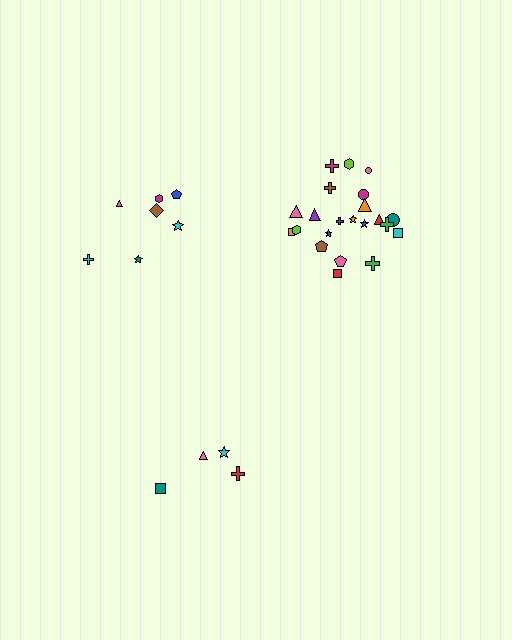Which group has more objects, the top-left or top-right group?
The top-right group.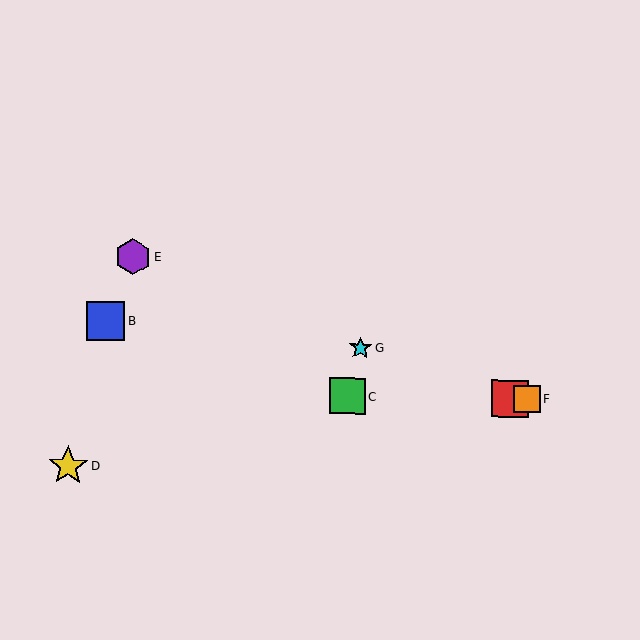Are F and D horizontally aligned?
No, F is at y≈399 and D is at y≈466.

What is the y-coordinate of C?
Object C is at y≈396.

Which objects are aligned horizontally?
Objects A, C, F are aligned horizontally.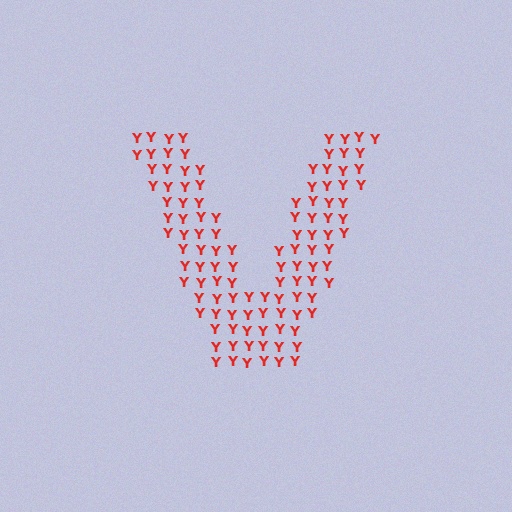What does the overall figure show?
The overall figure shows the letter V.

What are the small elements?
The small elements are letter Y's.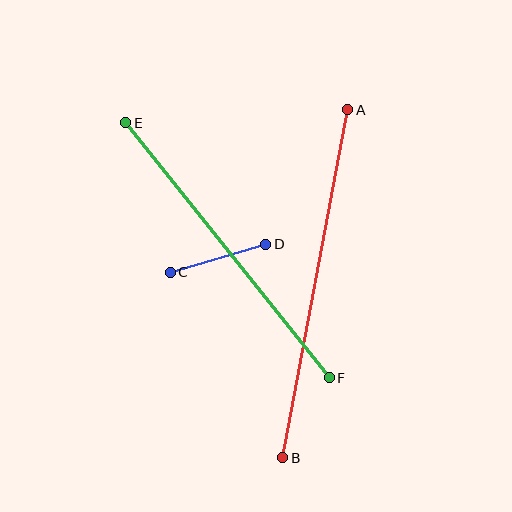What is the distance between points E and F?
The distance is approximately 326 pixels.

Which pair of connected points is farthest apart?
Points A and B are farthest apart.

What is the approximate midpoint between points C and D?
The midpoint is at approximately (218, 258) pixels.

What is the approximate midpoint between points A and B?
The midpoint is at approximately (315, 284) pixels.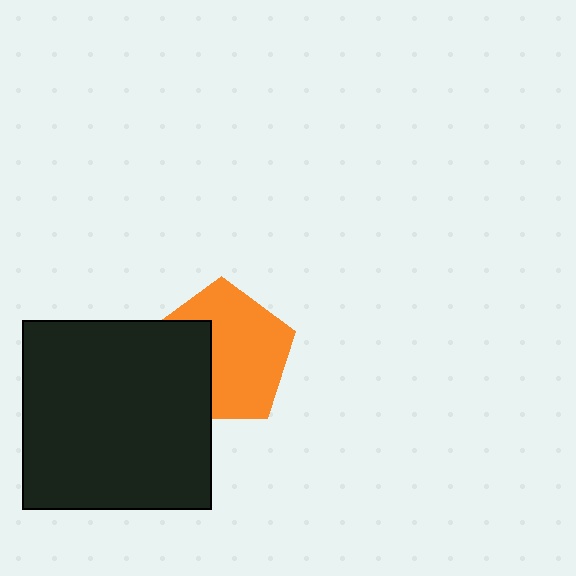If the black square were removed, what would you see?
You would see the complete orange pentagon.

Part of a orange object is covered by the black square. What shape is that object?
It is a pentagon.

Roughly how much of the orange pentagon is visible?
Most of it is visible (roughly 65%).